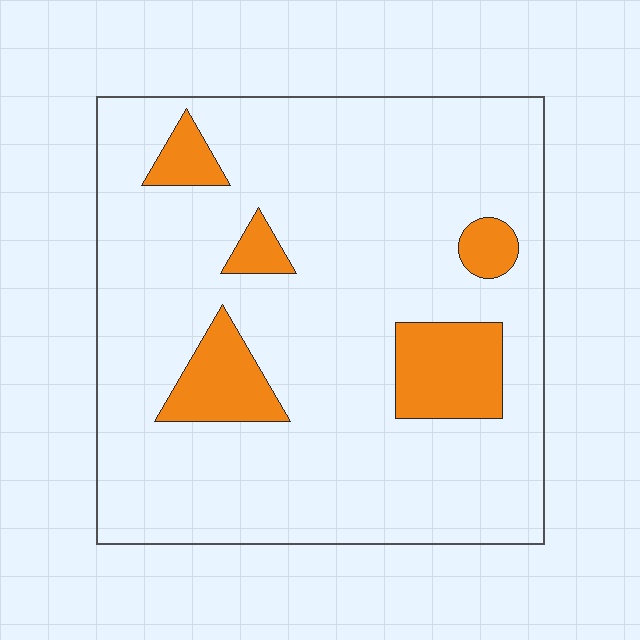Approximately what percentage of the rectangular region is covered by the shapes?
Approximately 15%.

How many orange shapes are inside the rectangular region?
5.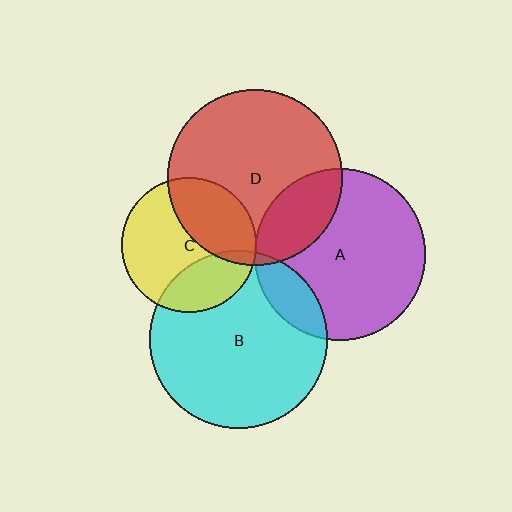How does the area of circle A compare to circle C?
Approximately 1.6 times.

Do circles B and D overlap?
Yes.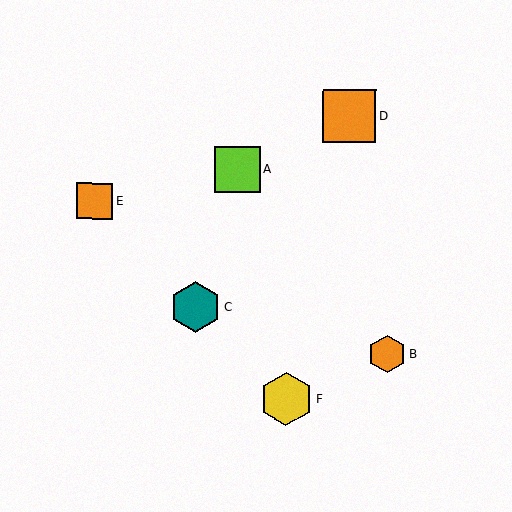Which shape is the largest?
The yellow hexagon (labeled F) is the largest.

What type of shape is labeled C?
Shape C is a teal hexagon.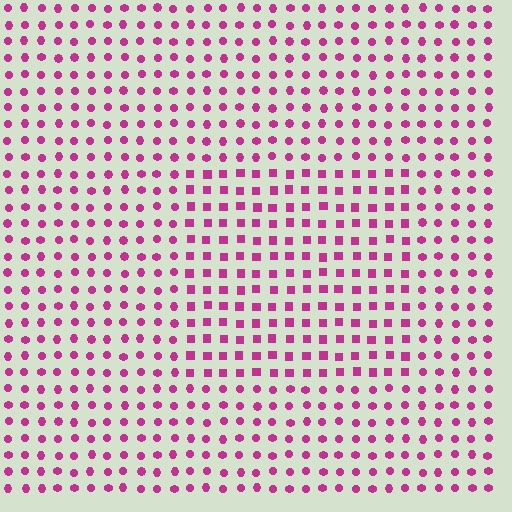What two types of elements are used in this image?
The image uses squares inside the rectangle region and circles outside it.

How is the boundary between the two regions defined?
The boundary is defined by a change in element shape: squares inside vs. circles outside. All elements share the same color and spacing.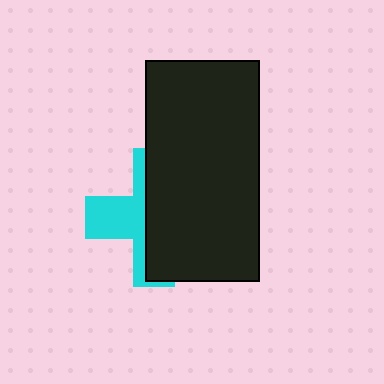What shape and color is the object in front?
The object in front is a black rectangle.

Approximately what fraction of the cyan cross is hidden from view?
Roughly 61% of the cyan cross is hidden behind the black rectangle.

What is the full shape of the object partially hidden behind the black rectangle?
The partially hidden object is a cyan cross.